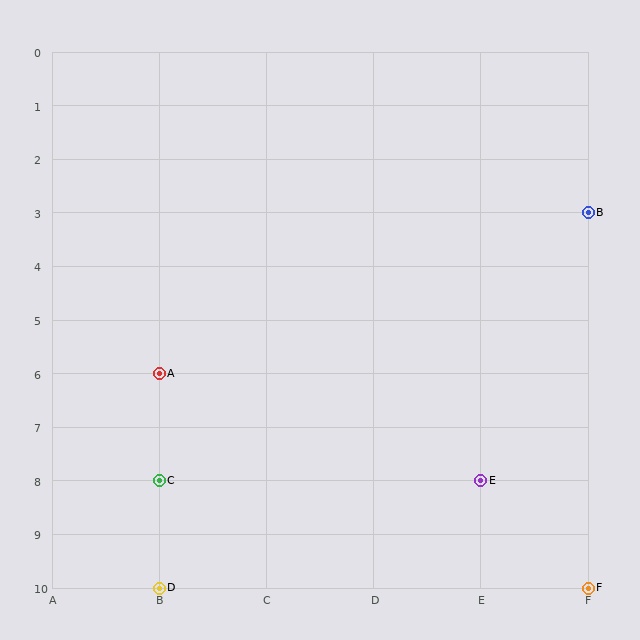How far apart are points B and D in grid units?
Points B and D are 4 columns and 7 rows apart (about 8.1 grid units diagonally).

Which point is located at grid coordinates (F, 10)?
Point F is at (F, 10).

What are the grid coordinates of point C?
Point C is at grid coordinates (B, 8).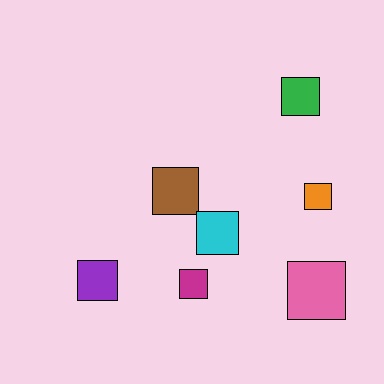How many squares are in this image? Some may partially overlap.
There are 7 squares.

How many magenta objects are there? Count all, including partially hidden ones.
There is 1 magenta object.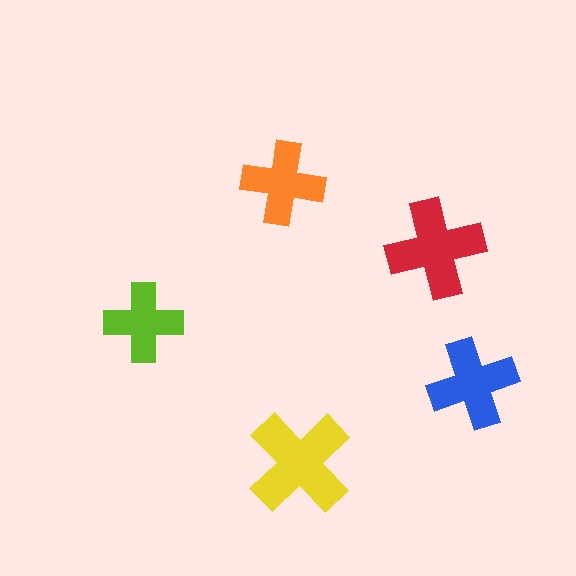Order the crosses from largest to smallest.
the yellow one, the red one, the blue one, the orange one, the lime one.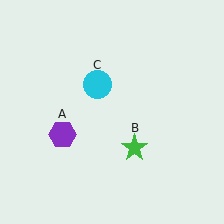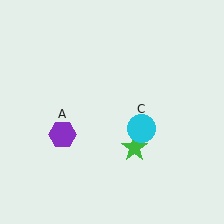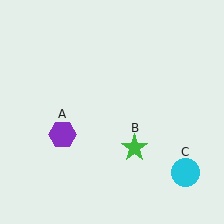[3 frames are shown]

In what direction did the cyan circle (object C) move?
The cyan circle (object C) moved down and to the right.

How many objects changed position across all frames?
1 object changed position: cyan circle (object C).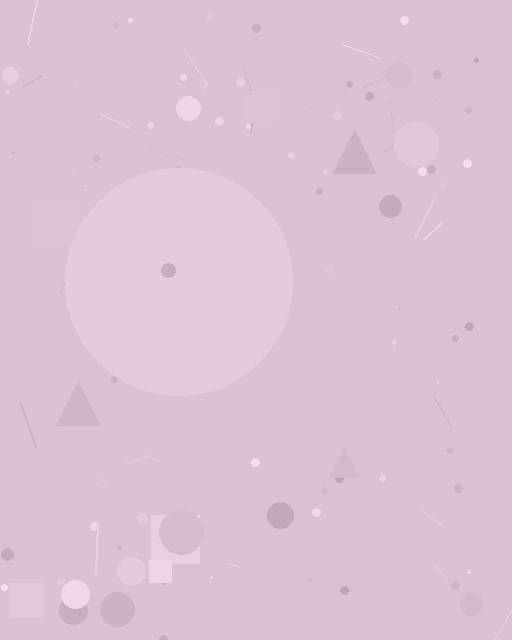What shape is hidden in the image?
A circle is hidden in the image.